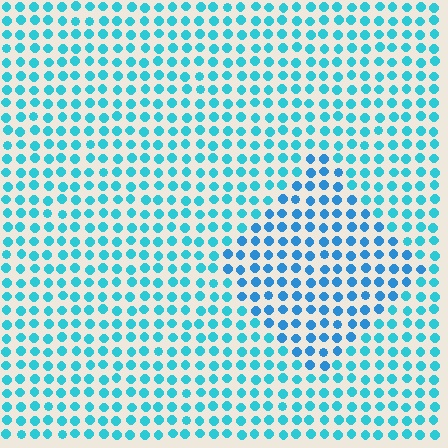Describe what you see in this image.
The image is filled with small cyan elements in a uniform arrangement. A diamond-shaped region is visible where the elements are tinted to a slightly different hue, forming a subtle color boundary.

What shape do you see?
I see a diamond.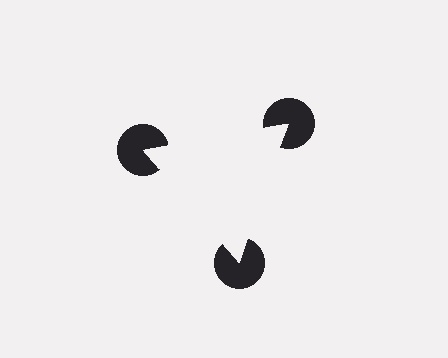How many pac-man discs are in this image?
There are 3 — one at each vertex of the illusory triangle.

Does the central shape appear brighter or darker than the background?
It typically appears slightly brighter than the background, even though no actual brightness change is drawn.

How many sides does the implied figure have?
3 sides.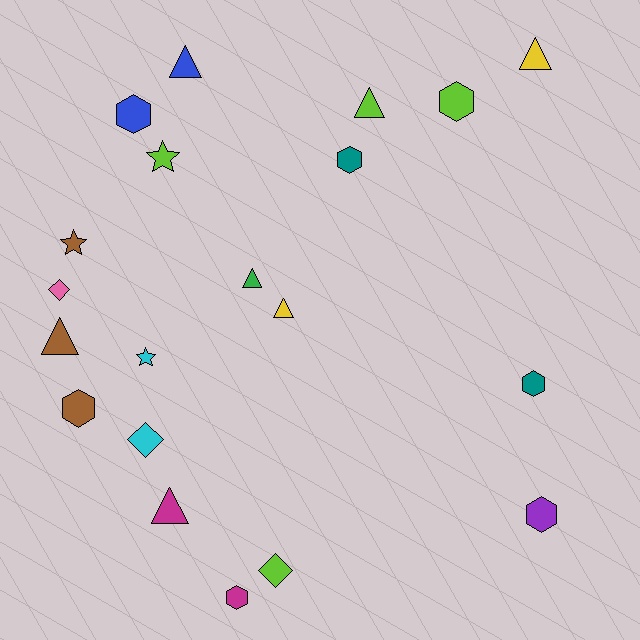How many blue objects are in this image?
There are 2 blue objects.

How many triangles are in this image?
There are 7 triangles.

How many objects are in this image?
There are 20 objects.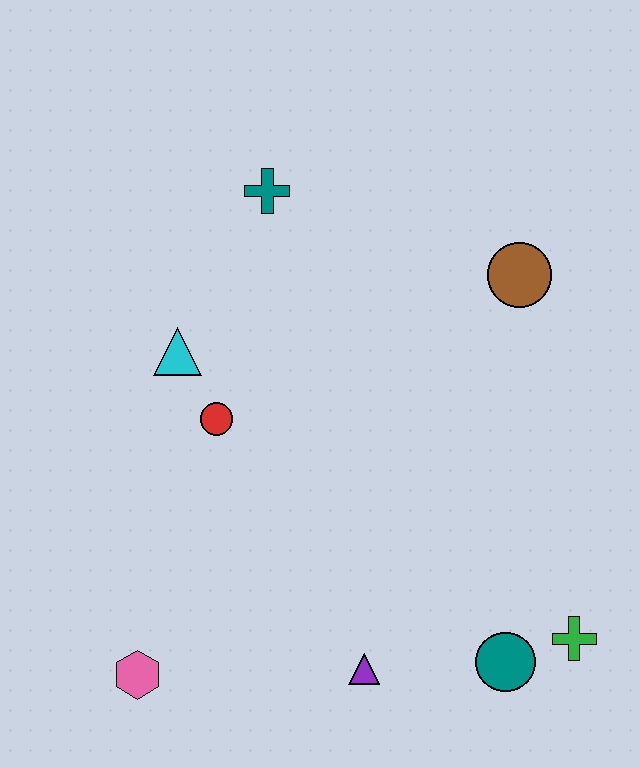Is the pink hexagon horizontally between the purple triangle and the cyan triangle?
No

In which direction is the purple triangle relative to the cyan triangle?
The purple triangle is below the cyan triangle.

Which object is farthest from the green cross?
The teal cross is farthest from the green cross.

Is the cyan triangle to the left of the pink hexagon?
No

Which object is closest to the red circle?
The cyan triangle is closest to the red circle.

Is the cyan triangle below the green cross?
No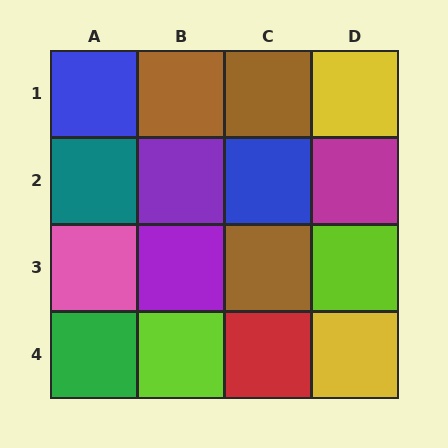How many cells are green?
1 cell is green.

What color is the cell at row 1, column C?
Brown.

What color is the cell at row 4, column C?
Red.